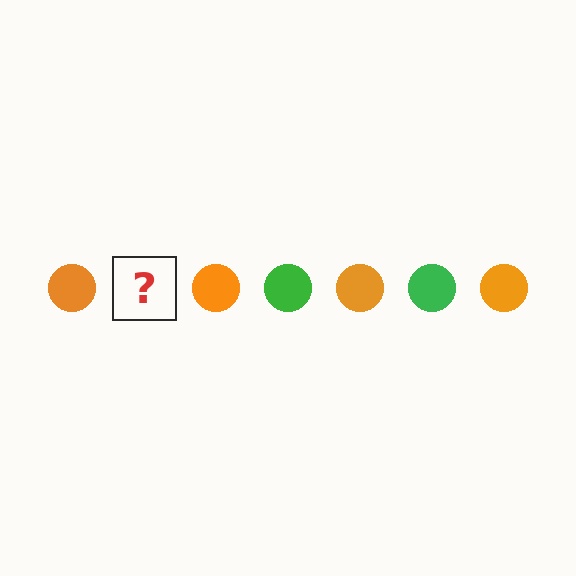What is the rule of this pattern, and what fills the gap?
The rule is that the pattern cycles through orange, green circles. The gap should be filled with a green circle.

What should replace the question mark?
The question mark should be replaced with a green circle.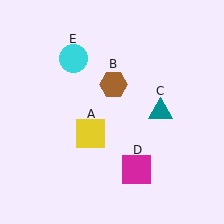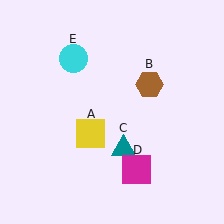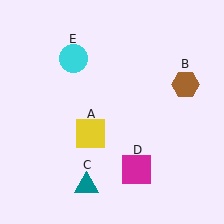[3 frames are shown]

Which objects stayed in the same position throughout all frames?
Yellow square (object A) and magenta square (object D) and cyan circle (object E) remained stationary.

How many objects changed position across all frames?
2 objects changed position: brown hexagon (object B), teal triangle (object C).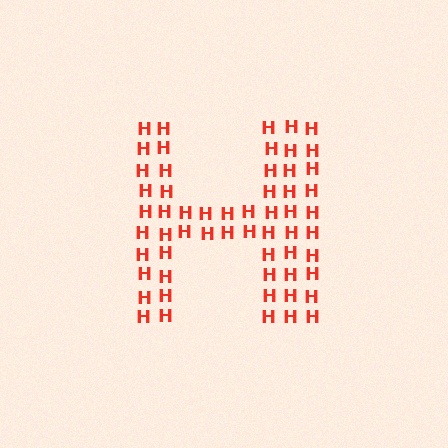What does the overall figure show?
The overall figure shows the letter H.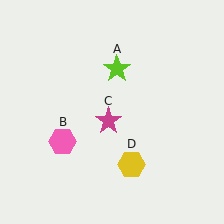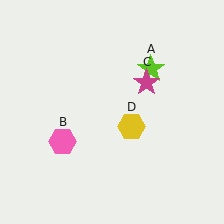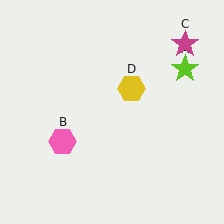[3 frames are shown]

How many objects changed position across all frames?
3 objects changed position: lime star (object A), magenta star (object C), yellow hexagon (object D).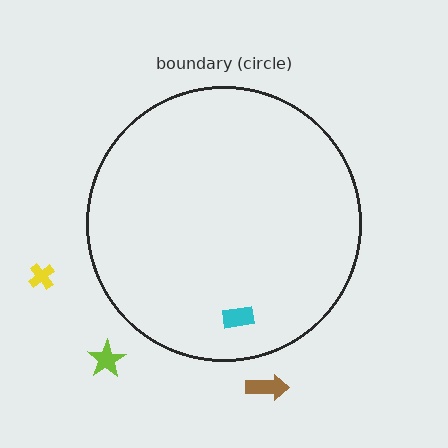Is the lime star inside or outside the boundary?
Outside.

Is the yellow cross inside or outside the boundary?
Outside.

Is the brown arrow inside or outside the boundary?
Outside.